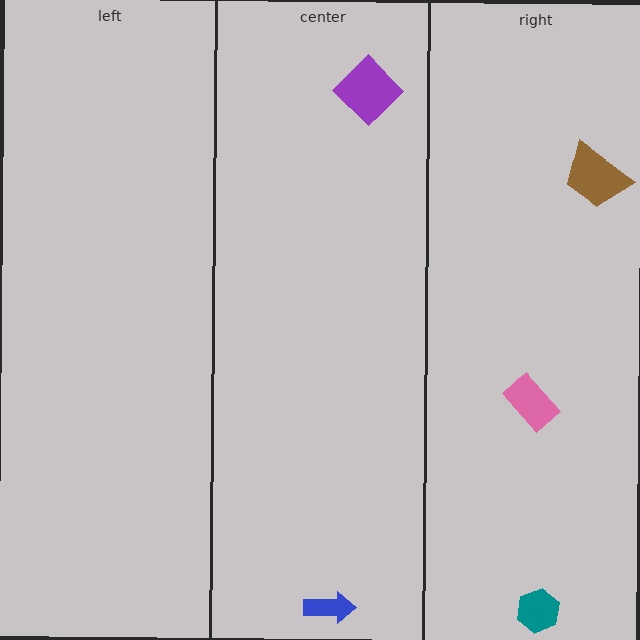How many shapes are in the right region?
3.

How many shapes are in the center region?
2.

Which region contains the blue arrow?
The center region.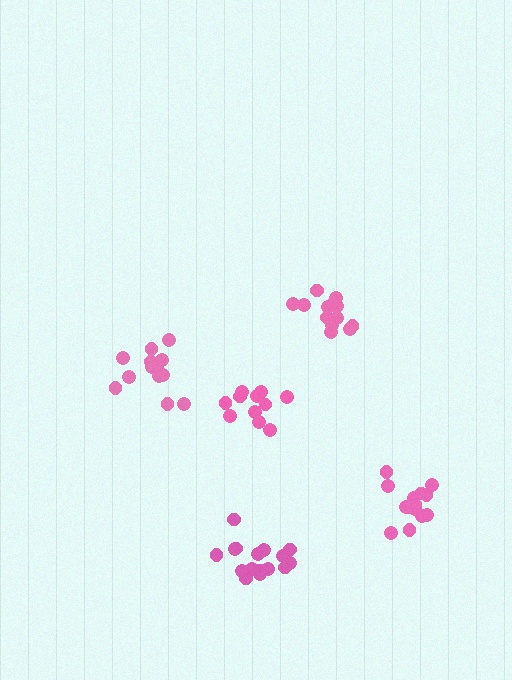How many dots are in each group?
Group 1: 13 dots, Group 2: 14 dots, Group 3: 16 dots, Group 4: 11 dots, Group 5: 14 dots (68 total).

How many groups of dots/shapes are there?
There are 5 groups.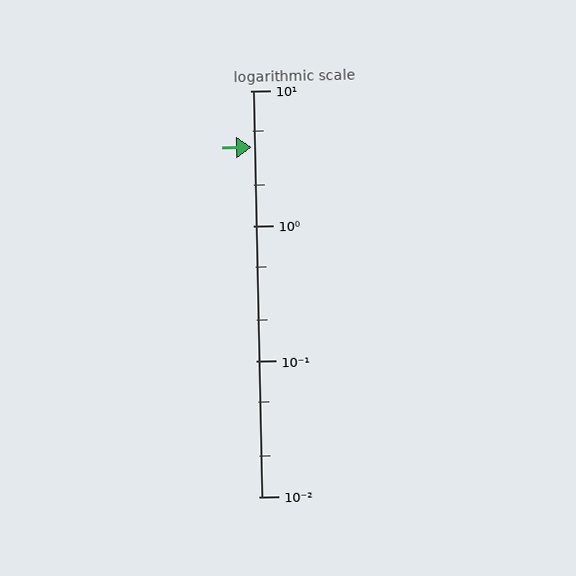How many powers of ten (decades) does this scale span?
The scale spans 3 decades, from 0.01 to 10.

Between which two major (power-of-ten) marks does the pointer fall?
The pointer is between 1 and 10.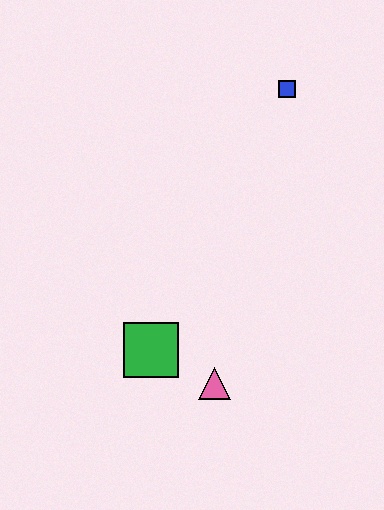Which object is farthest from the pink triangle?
The blue square is farthest from the pink triangle.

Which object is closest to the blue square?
The green square is closest to the blue square.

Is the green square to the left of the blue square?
Yes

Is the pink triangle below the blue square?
Yes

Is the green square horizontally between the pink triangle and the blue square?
No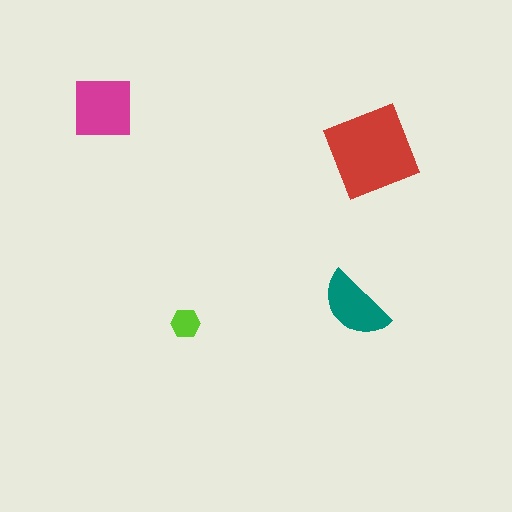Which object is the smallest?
The lime hexagon.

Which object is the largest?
The red square.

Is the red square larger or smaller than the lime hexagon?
Larger.